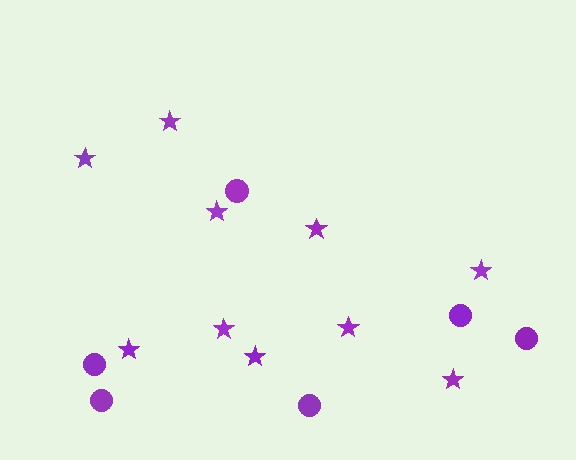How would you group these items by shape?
There are 2 groups: one group of stars (10) and one group of circles (6).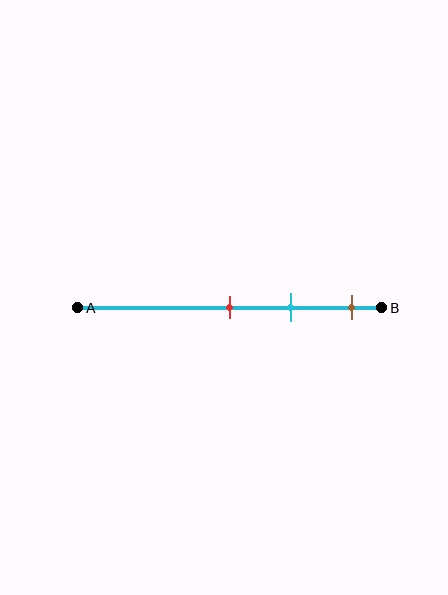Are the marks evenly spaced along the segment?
Yes, the marks are approximately evenly spaced.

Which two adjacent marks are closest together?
The red and cyan marks are the closest adjacent pair.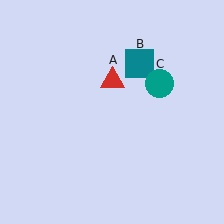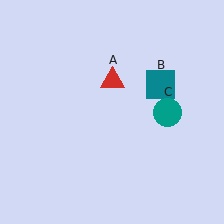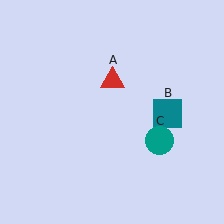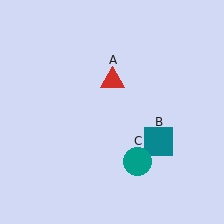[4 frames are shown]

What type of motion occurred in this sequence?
The teal square (object B), teal circle (object C) rotated clockwise around the center of the scene.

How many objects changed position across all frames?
2 objects changed position: teal square (object B), teal circle (object C).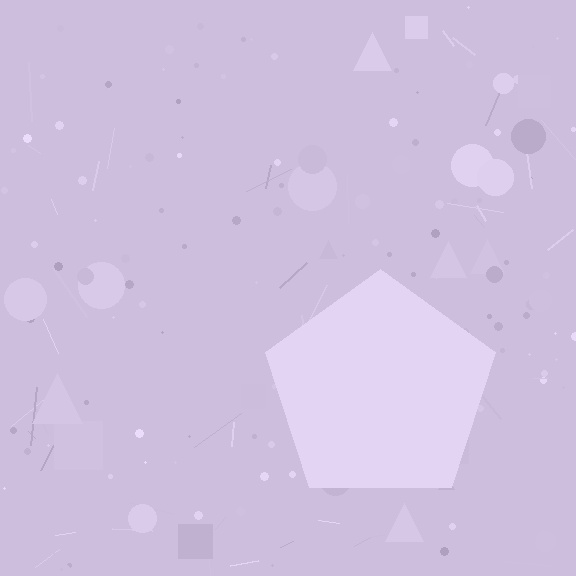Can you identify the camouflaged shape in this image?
The camouflaged shape is a pentagon.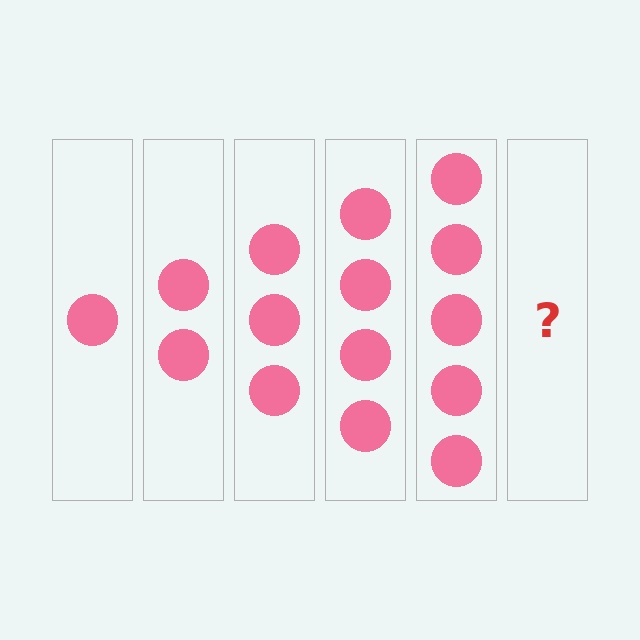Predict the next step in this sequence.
The next step is 6 circles.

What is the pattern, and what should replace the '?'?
The pattern is that each step adds one more circle. The '?' should be 6 circles.